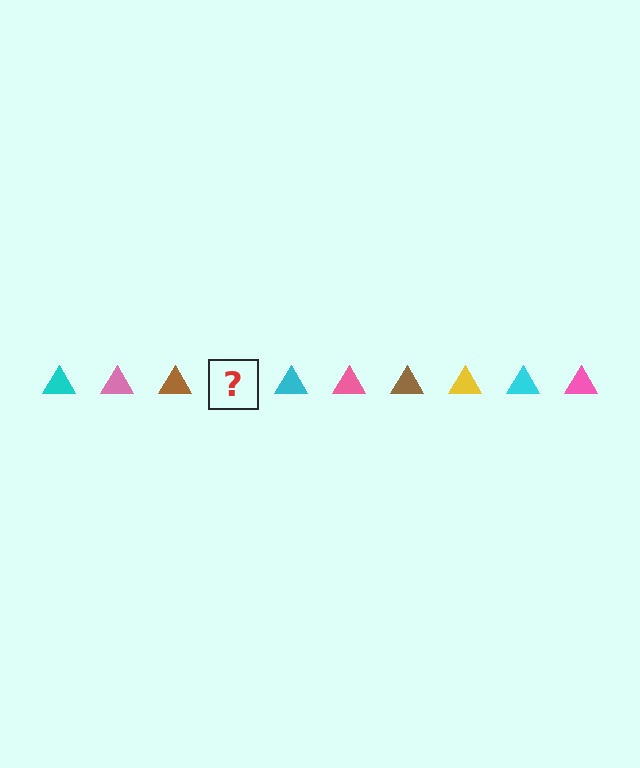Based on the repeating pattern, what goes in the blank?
The blank should be a yellow triangle.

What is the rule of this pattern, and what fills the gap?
The rule is that the pattern cycles through cyan, pink, brown, yellow triangles. The gap should be filled with a yellow triangle.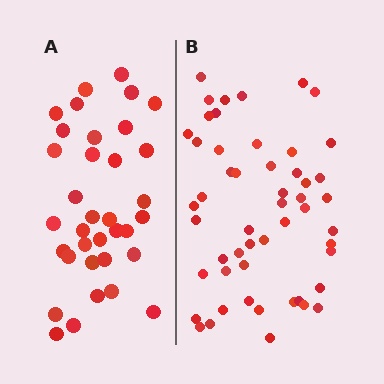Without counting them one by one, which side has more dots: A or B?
Region B (the right region) has more dots.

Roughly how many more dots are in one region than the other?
Region B has approximately 15 more dots than region A.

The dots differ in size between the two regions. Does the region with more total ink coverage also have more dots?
No. Region A has more total ink coverage because its dots are larger, but region B actually contains more individual dots. Total area can be misleading — the number of items is what matters here.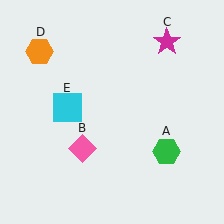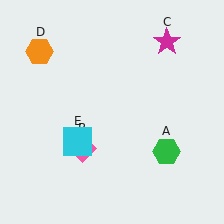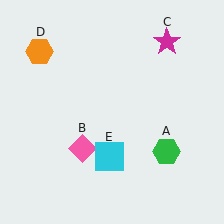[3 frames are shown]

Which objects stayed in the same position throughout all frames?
Green hexagon (object A) and pink diamond (object B) and magenta star (object C) and orange hexagon (object D) remained stationary.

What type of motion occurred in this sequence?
The cyan square (object E) rotated counterclockwise around the center of the scene.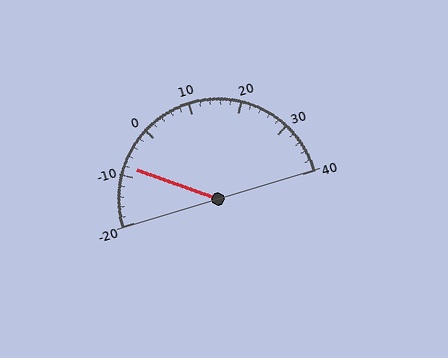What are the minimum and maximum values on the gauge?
The gauge ranges from -20 to 40.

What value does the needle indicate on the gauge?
The needle indicates approximately -8.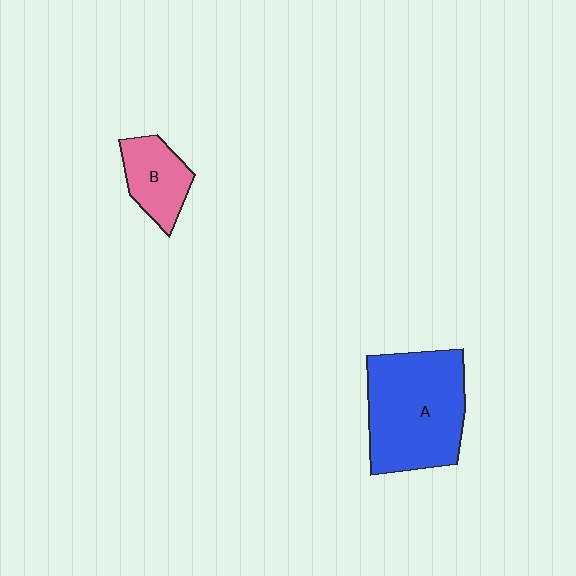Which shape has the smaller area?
Shape B (pink).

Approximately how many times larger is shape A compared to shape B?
Approximately 2.4 times.